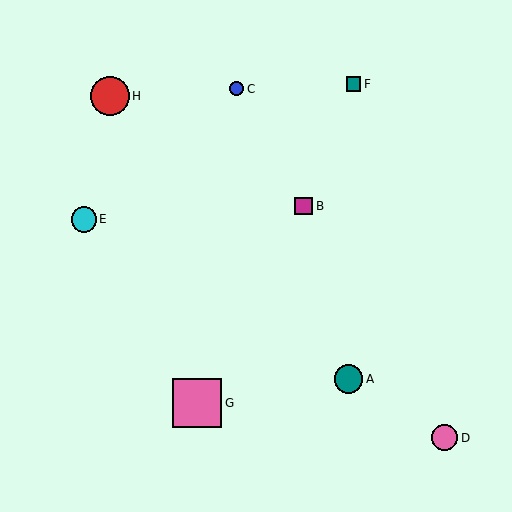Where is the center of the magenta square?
The center of the magenta square is at (304, 206).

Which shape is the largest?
The pink square (labeled G) is the largest.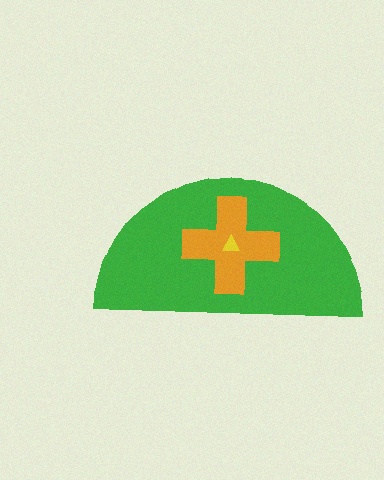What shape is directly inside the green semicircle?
The orange cross.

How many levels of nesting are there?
3.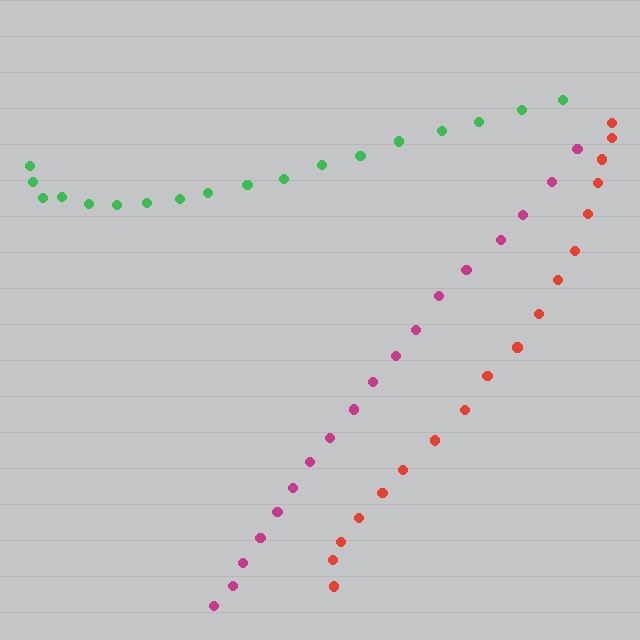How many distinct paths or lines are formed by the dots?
There are 3 distinct paths.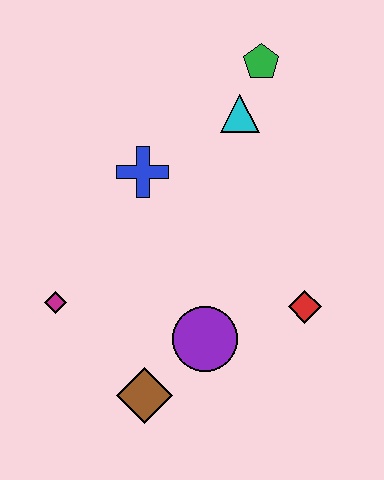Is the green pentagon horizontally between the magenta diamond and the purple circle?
No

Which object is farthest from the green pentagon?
The brown diamond is farthest from the green pentagon.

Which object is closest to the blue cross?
The cyan triangle is closest to the blue cross.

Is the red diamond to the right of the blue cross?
Yes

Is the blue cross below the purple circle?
No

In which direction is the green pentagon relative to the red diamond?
The green pentagon is above the red diamond.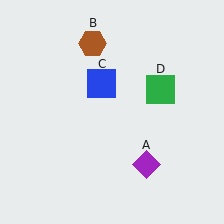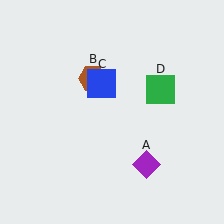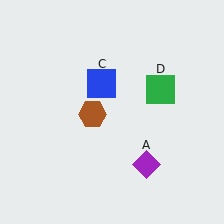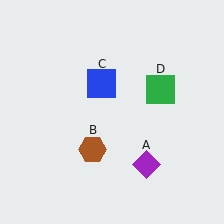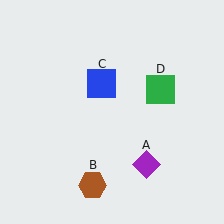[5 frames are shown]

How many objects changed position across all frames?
1 object changed position: brown hexagon (object B).